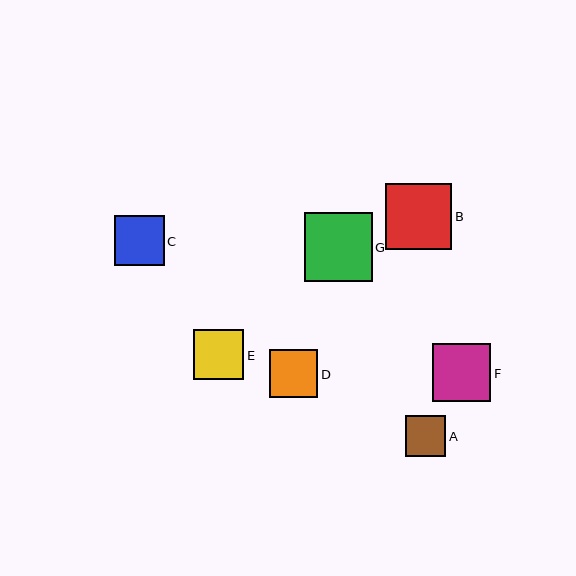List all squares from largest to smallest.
From largest to smallest: G, B, F, E, C, D, A.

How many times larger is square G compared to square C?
Square G is approximately 1.4 times the size of square C.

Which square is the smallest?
Square A is the smallest with a size of approximately 41 pixels.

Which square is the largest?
Square G is the largest with a size of approximately 68 pixels.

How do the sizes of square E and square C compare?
Square E and square C are approximately the same size.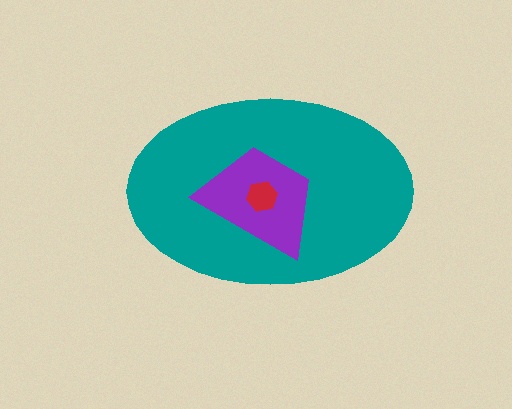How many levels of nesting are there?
3.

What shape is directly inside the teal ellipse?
The purple trapezoid.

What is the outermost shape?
The teal ellipse.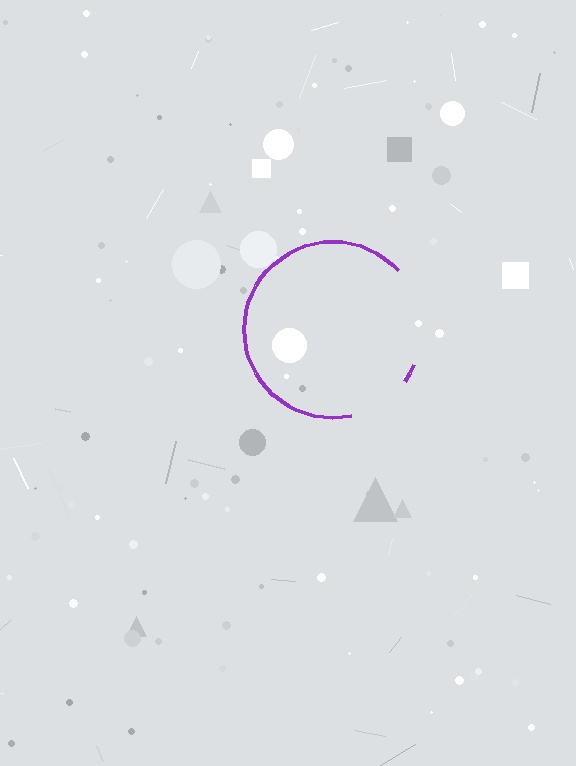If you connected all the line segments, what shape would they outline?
They would outline a circle.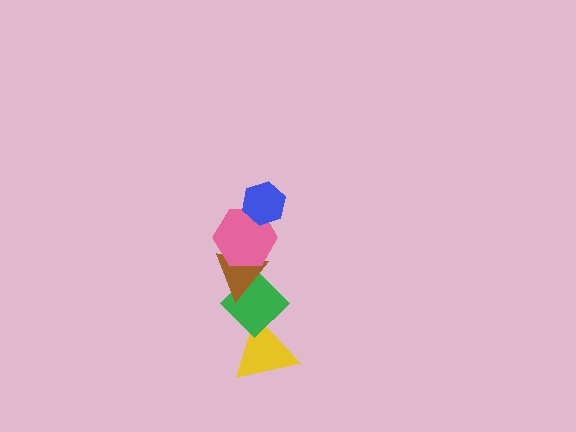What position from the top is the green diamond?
The green diamond is 4th from the top.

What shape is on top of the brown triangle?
The pink hexagon is on top of the brown triangle.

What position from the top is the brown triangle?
The brown triangle is 3rd from the top.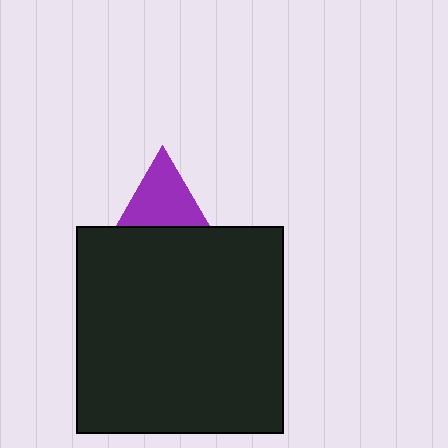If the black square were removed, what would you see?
You would see the complete purple triangle.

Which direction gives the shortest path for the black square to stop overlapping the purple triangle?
Moving down gives the shortest separation.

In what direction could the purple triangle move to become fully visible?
The purple triangle could move up. That would shift it out from behind the black square entirely.